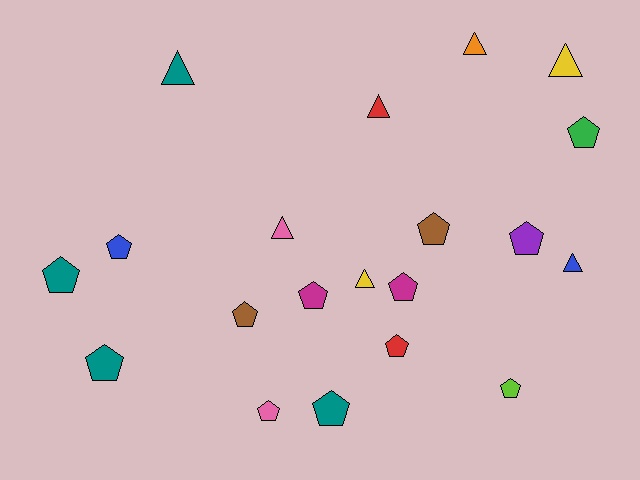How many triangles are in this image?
There are 7 triangles.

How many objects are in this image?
There are 20 objects.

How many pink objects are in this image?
There are 2 pink objects.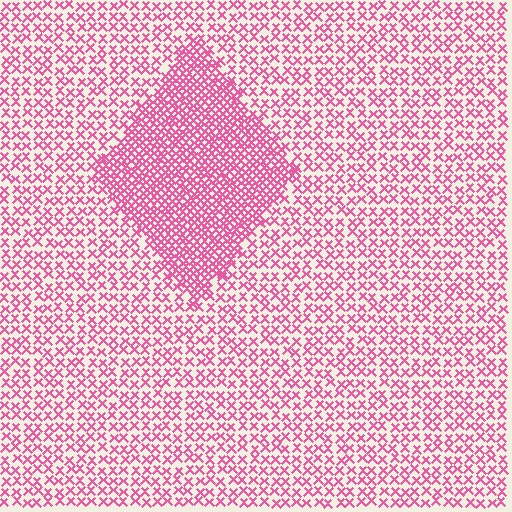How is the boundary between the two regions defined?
The boundary is defined by a change in element density (approximately 2.2x ratio). All elements are the same color, size, and shape.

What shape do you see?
I see a diamond.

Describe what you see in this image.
The image contains small pink elements arranged at two different densities. A diamond-shaped region is visible where the elements are more densely packed than the surrounding area.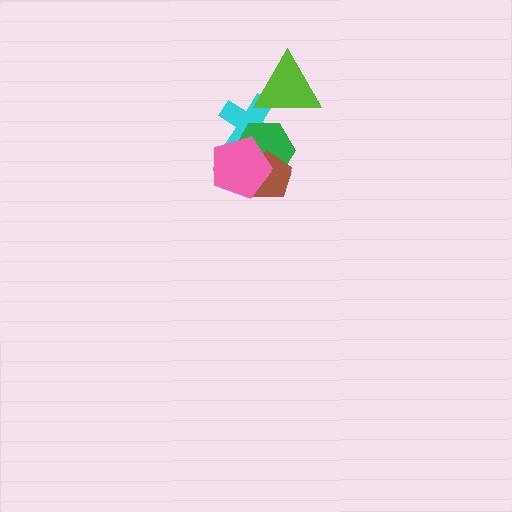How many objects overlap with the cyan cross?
3 objects overlap with the cyan cross.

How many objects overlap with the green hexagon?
3 objects overlap with the green hexagon.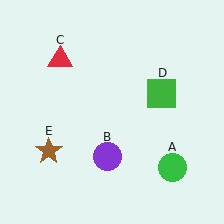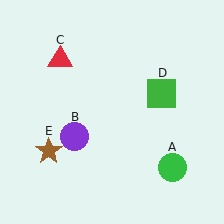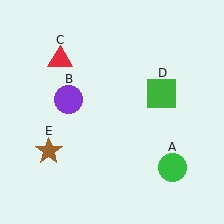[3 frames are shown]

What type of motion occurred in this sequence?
The purple circle (object B) rotated clockwise around the center of the scene.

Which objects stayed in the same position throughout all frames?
Green circle (object A) and red triangle (object C) and green square (object D) and brown star (object E) remained stationary.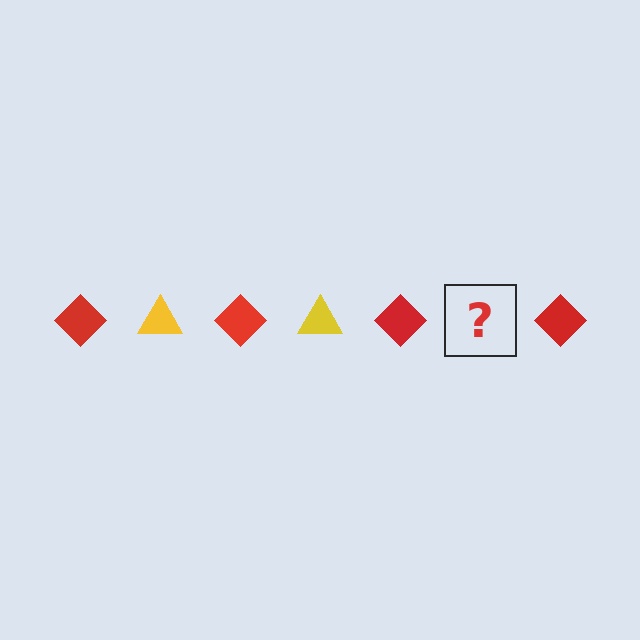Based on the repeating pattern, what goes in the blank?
The blank should be a yellow triangle.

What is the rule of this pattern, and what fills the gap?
The rule is that the pattern alternates between red diamond and yellow triangle. The gap should be filled with a yellow triangle.